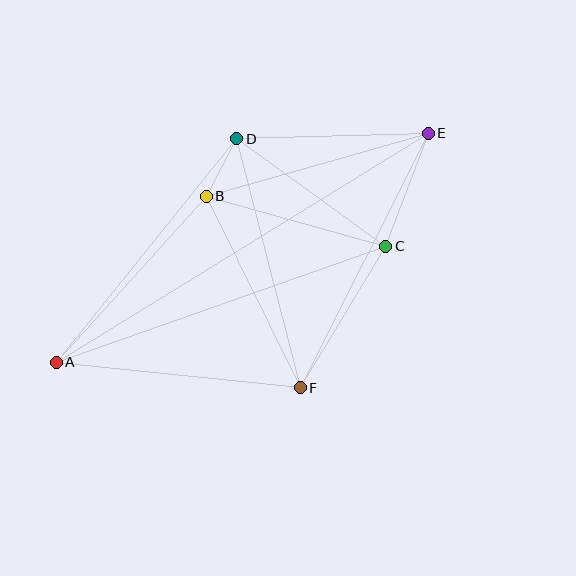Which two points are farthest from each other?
Points A and E are farthest from each other.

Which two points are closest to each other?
Points B and D are closest to each other.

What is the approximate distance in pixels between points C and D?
The distance between C and D is approximately 184 pixels.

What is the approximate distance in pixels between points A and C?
The distance between A and C is approximately 349 pixels.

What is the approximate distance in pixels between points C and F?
The distance between C and F is approximately 165 pixels.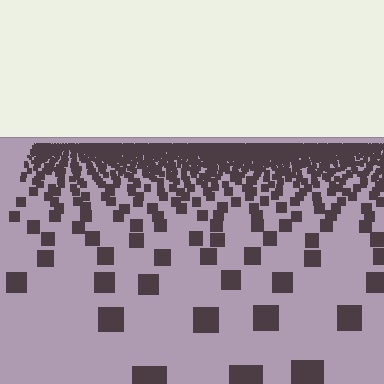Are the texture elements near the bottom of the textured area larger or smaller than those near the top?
Larger. Near the bottom, elements are closer to the viewer and appear at a bigger on-screen size.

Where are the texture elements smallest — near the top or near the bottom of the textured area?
Near the top.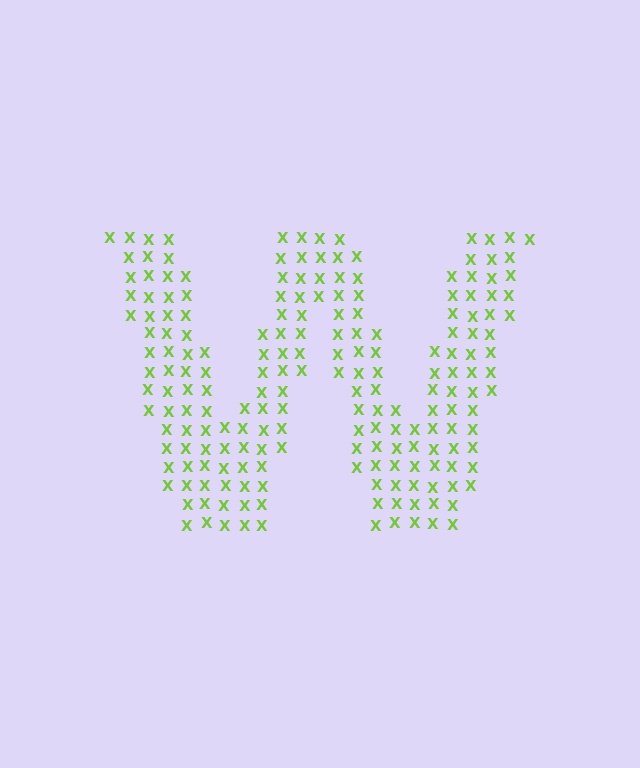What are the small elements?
The small elements are letter X's.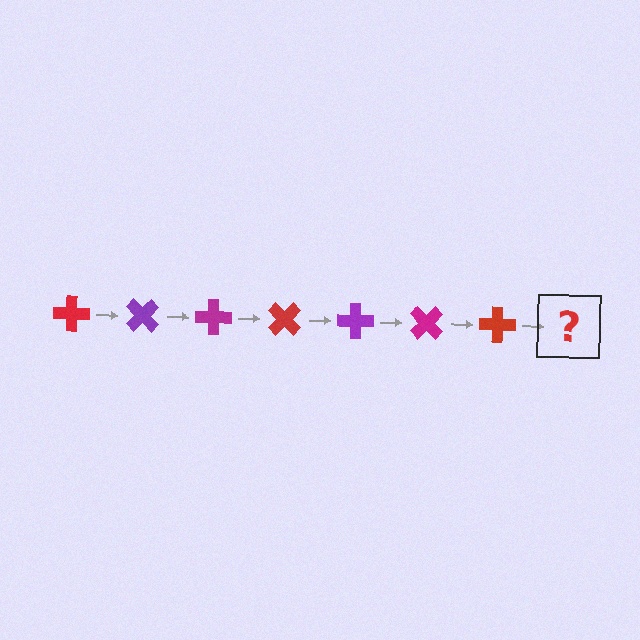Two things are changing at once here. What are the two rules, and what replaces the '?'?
The two rules are that it rotates 45 degrees each step and the color cycles through red, purple, and magenta. The '?' should be a purple cross, rotated 315 degrees from the start.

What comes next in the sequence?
The next element should be a purple cross, rotated 315 degrees from the start.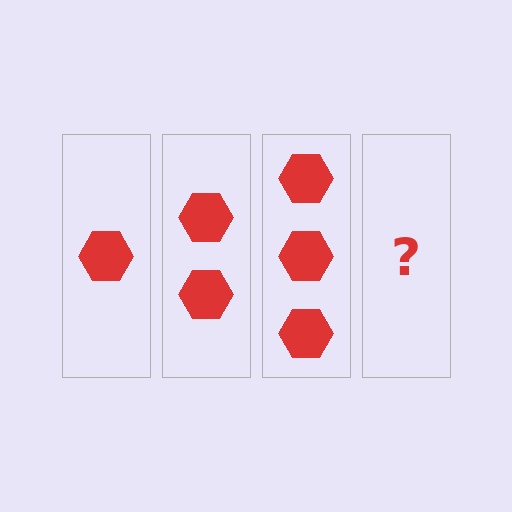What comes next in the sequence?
The next element should be 4 hexagons.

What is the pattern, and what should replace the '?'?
The pattern is that each step adds one more hexagon. The '?' should be 4 hexagons.